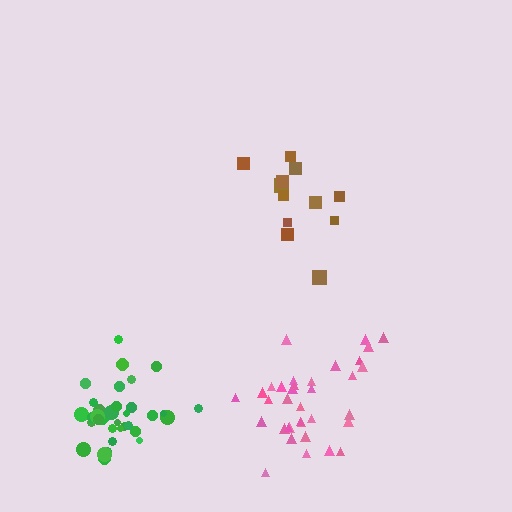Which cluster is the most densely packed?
Green.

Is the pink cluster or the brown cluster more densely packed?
Pink.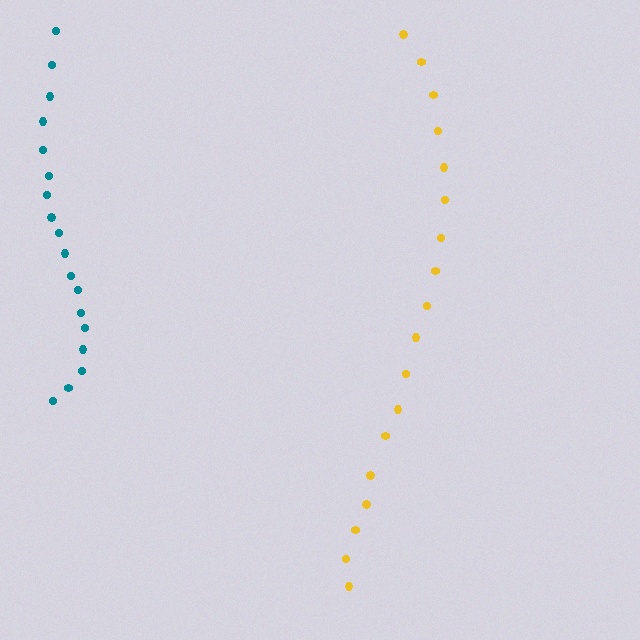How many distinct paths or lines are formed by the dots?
There are 2 distinct paths.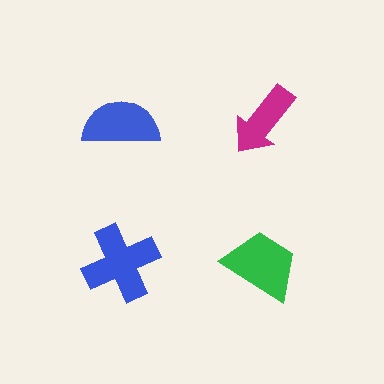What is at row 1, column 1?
A blue semicircle.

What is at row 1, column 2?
A magenta arrow.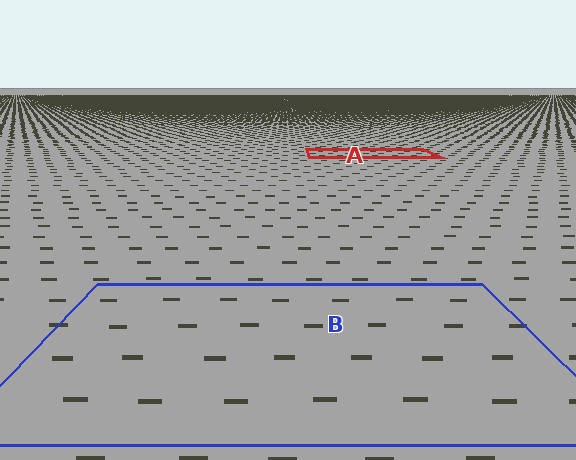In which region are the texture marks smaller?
The texture marks are smaller in region A, because it is farther away.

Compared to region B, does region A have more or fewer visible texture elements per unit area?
Region A has more texture elements per unit area — they are packed more densely because it is farther away.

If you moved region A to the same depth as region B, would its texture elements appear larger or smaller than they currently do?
They would appear larger. At a closer depth, the same texture elements are projected at a bigger on-screen size.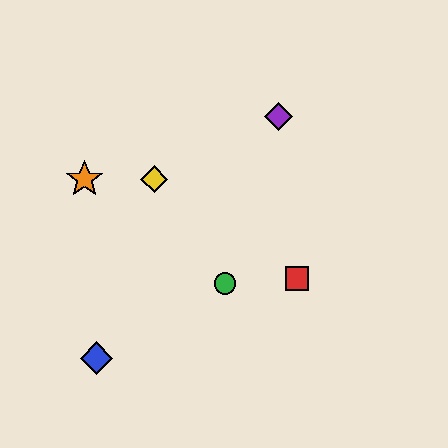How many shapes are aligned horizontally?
2 shapes (the yellow diamond, the orange star) are aligned horizontally.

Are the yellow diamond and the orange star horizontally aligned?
Yes, both are at y≈179.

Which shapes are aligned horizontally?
The yellow diamond, the orange star are aligned horizontally.